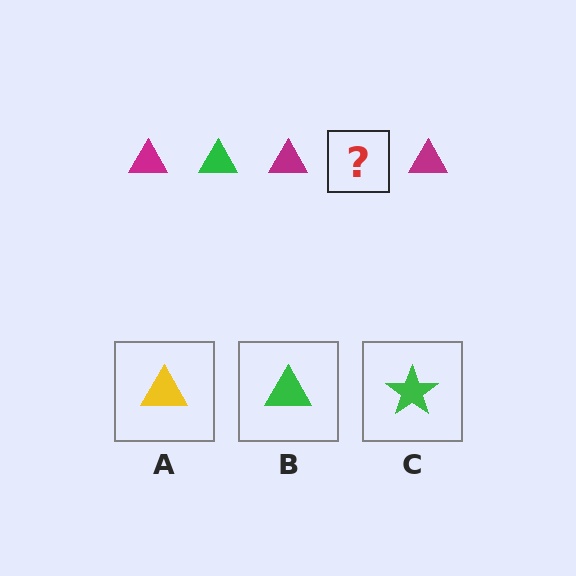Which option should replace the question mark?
Option B.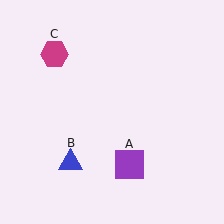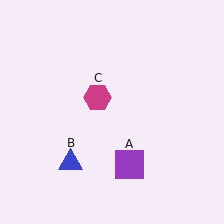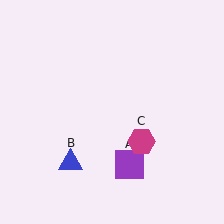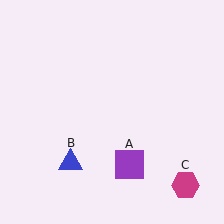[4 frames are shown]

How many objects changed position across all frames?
1 object changed position: magenta hexagon (object C).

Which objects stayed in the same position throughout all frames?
Purple square (object A) and blue triangle (object B) remained stationary.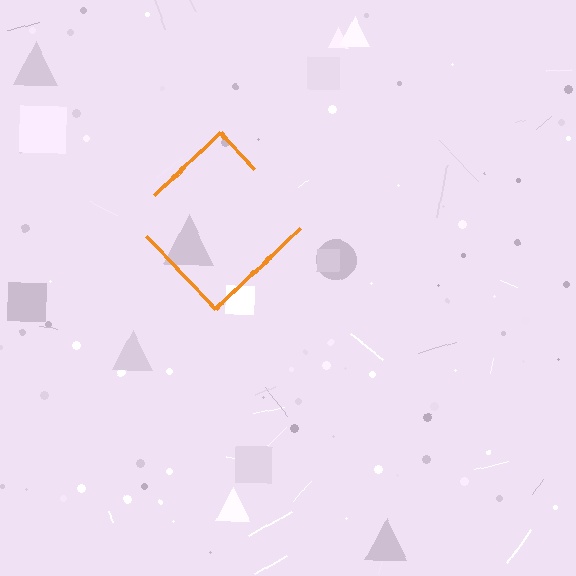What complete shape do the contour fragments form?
The contour fragments form a diamond.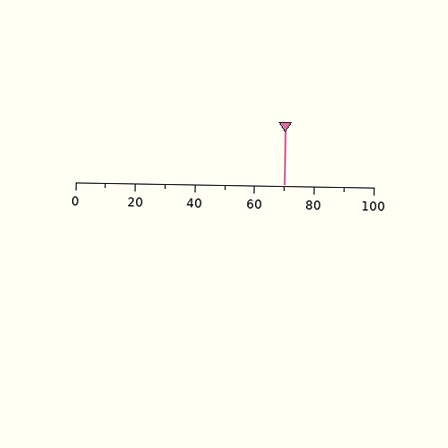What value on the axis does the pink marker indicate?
The marker indicates approximately 70.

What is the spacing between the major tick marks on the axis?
The major ticks are spaced 20 apart.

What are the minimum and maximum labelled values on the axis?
The axis runs from 0 to 100.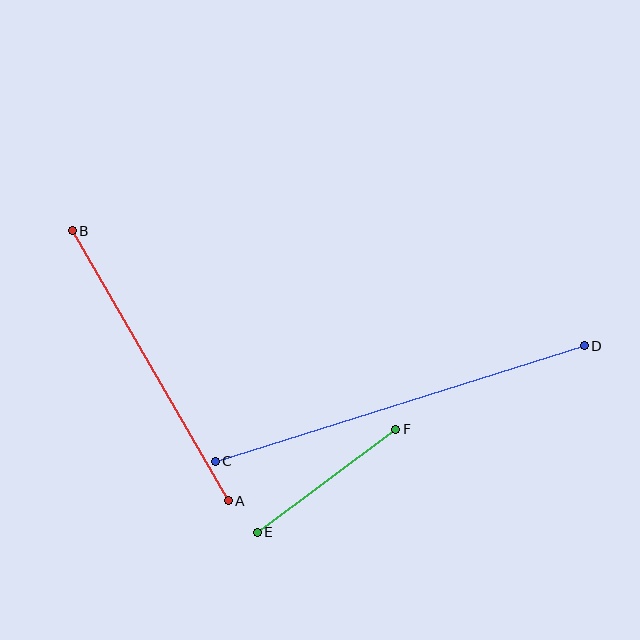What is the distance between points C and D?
The distance is approximately 386 pixels.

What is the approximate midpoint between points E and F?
The midpoint is at approximately (327, 481) pixels.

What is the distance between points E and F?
The distance is approximately 173 pixels.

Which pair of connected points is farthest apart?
Points C and D are farthest apart.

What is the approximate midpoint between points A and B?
The midpoint is at approximately (150, 366) pixels.